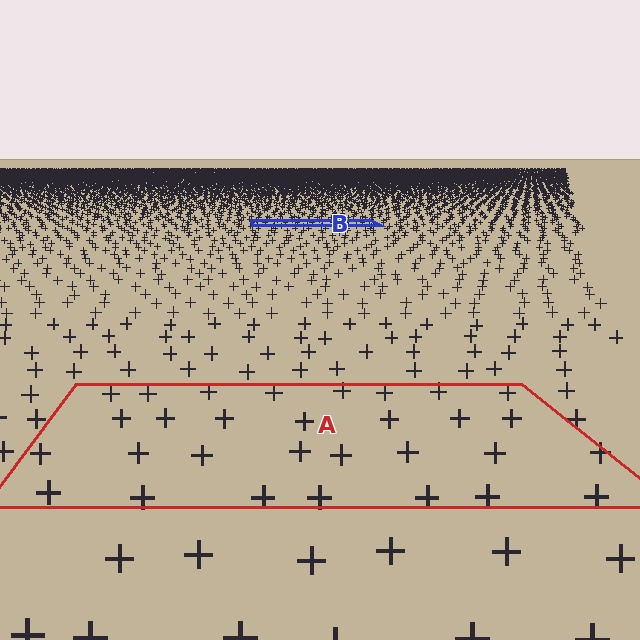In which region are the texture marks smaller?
The texture marks are smaller in region B, because it is farther away.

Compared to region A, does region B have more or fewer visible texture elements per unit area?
Region B has more texture elements per unit area — they are packed more densely because it is farther away.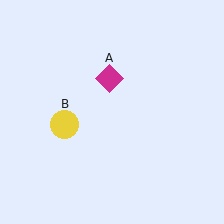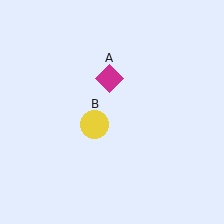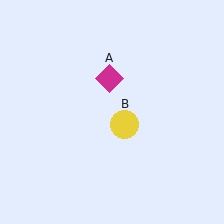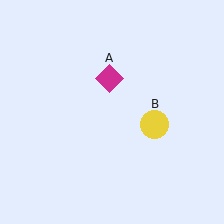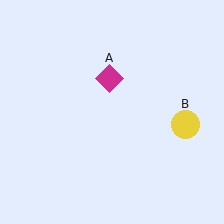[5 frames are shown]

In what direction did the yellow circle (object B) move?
The yellow circle (object B) moved right.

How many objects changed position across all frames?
1 object changed position: yellow circle (object B).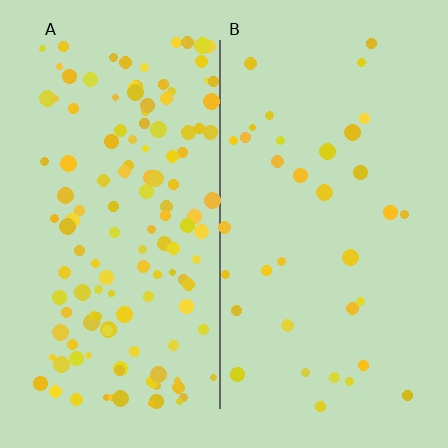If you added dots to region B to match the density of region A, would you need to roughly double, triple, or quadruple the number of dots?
Approximately quadruple.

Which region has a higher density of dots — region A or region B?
A (the left).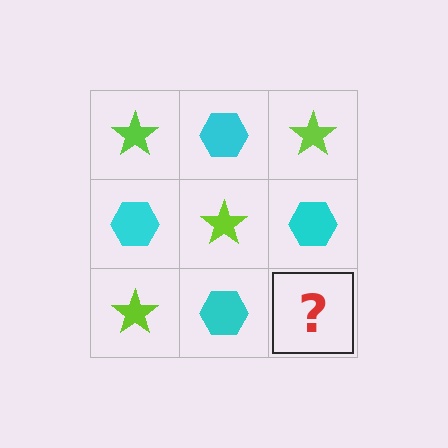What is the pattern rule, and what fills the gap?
The rule is that it alternates lime star and cyan hexagon in a checkerboard pattern. The gap should be filled with a lime star.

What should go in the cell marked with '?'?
The missing cell should contain a lime star.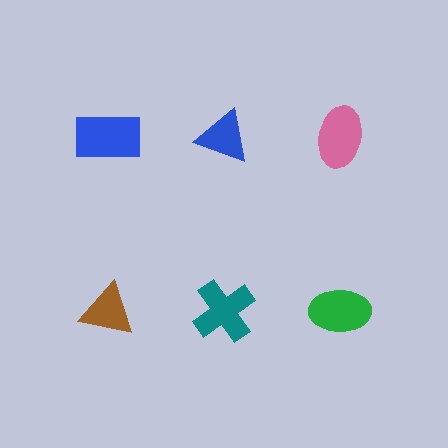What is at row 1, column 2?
A blue triangle.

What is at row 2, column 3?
A green ellipse.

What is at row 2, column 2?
A teal cross.